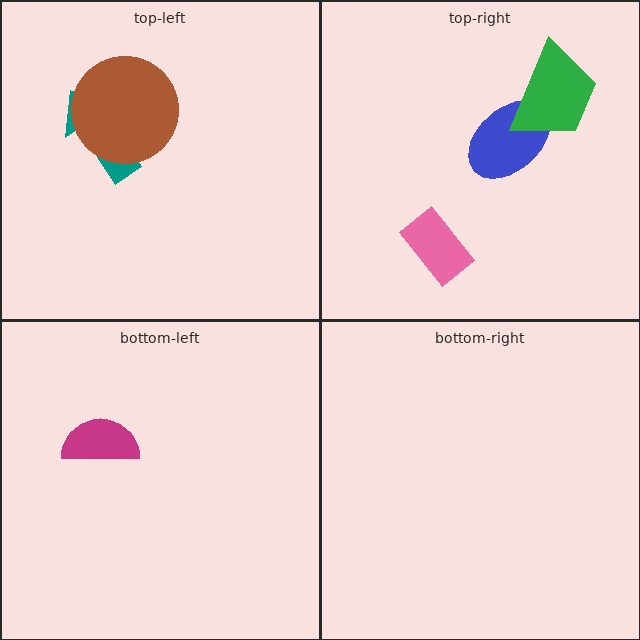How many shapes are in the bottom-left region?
1.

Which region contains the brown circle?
The top-left region.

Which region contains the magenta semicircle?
The bottom-left region.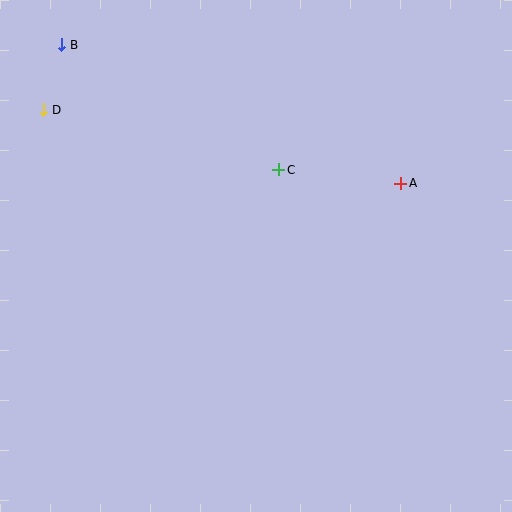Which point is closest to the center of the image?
Point C at (279, 170) is closest to the center.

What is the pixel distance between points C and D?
The distance between C and D is 242 pixels.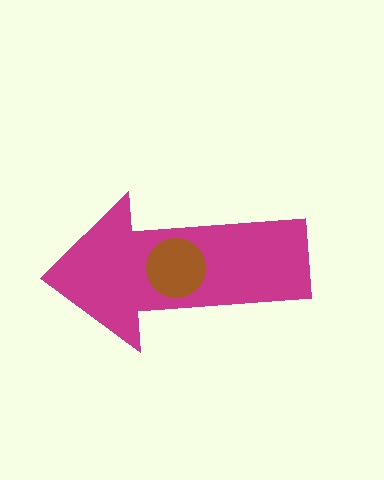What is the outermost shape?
The magenta arrow.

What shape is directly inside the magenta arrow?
The brown circle.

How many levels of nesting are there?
2.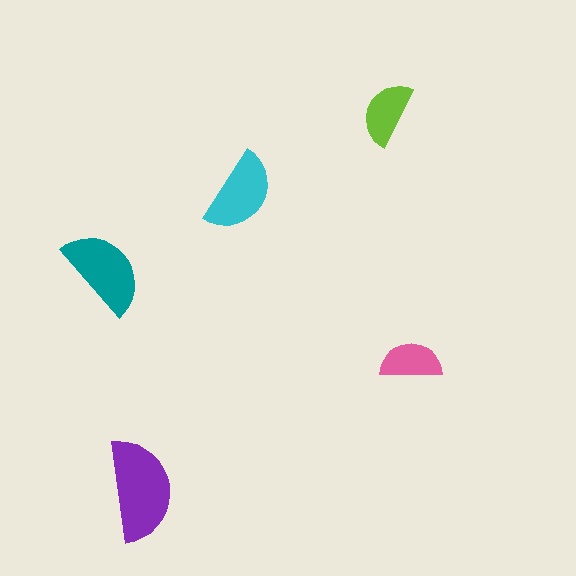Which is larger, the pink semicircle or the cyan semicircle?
The cyan one.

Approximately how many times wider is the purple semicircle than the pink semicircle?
About 1.5 times wider.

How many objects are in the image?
There are 5 objects in the image.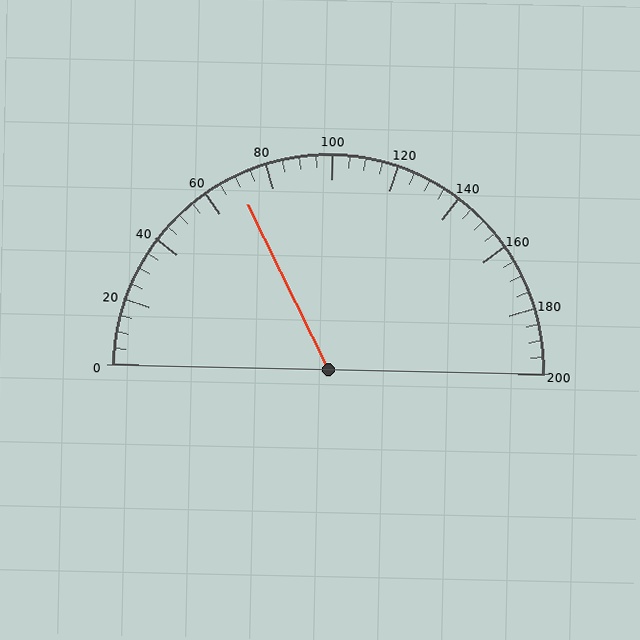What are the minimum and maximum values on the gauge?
The gauge ranges from 0 to 200.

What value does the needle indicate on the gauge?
The needle indicates approximately 70.